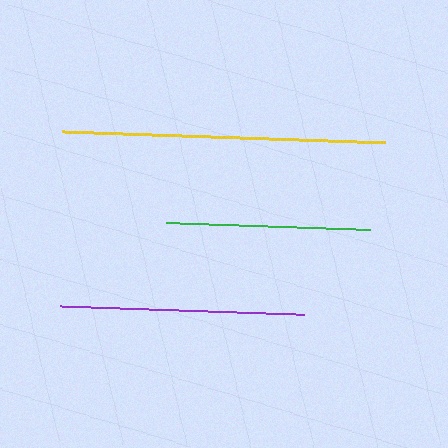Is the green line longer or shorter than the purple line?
The purple line is longer than the green line.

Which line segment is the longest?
The yellow line is the longest at approximately 323 pixels.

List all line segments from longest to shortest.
From longest to shortest: yellow, purple, green.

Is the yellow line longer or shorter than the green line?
The yellow line is longer than the green line.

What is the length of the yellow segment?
The yellow segment is approximately 323 pixels long.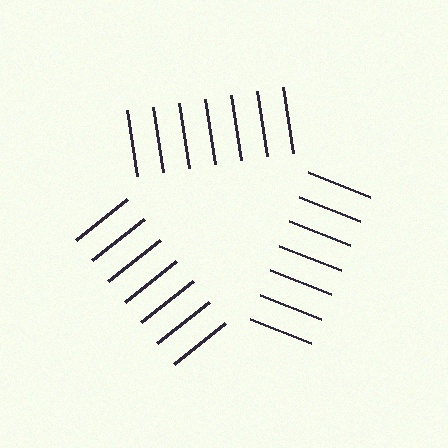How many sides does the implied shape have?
3 sides — the line-ends trace a triangle.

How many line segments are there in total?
21 — 7 along each of the 3 edges.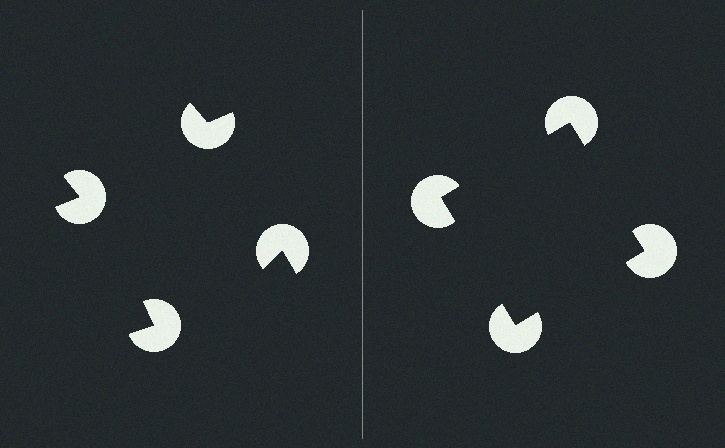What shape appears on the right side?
An illusory square.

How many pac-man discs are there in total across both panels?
8 — 4 on each side.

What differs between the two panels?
The pac-man discs are positioned identically on both sides; only the wedge orientations differ. On the right they align to a square; on the left they are misaligned.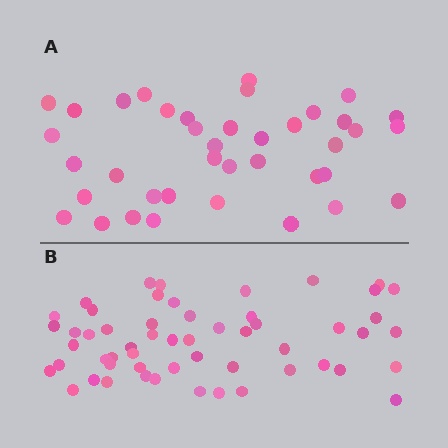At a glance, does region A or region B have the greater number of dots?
Region B (the bottom region) has more dots.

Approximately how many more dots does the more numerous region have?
Region B has approximately 15 more dots than region A.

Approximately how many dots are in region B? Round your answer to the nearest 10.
About 60 dots. (The exact count is 55, which rounds to 60.)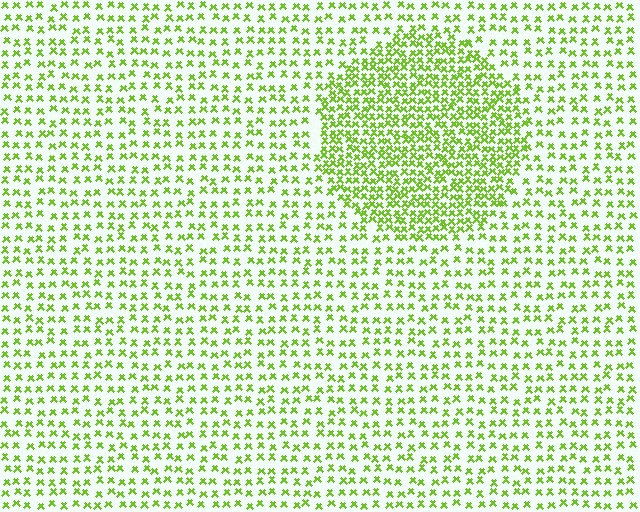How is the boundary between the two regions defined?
The boundary is defined by a change in element density (approximately 2.1x ratio). All elements are the same color, size, and shape.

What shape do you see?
I see a circle.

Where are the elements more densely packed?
The elements are more densely packed inside the circle boundary.